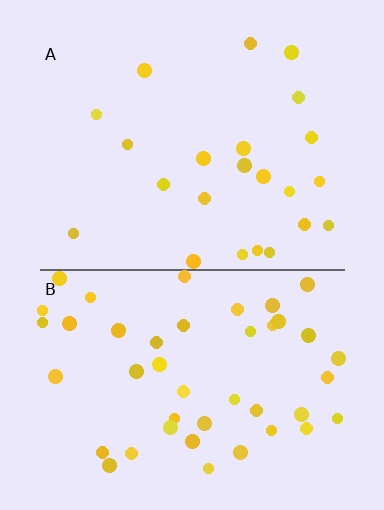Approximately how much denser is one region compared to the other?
Approximately 1.9× — region B over region A.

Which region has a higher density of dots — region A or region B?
B (the bottom).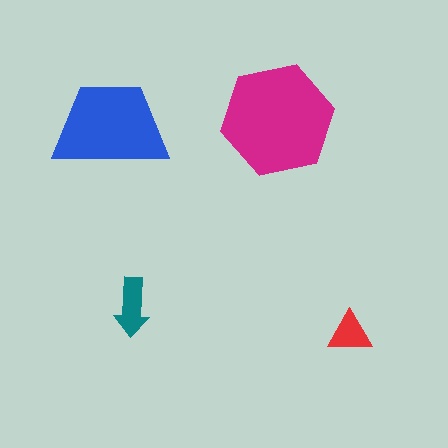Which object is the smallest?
The red triangle.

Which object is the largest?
The magenta hexagon.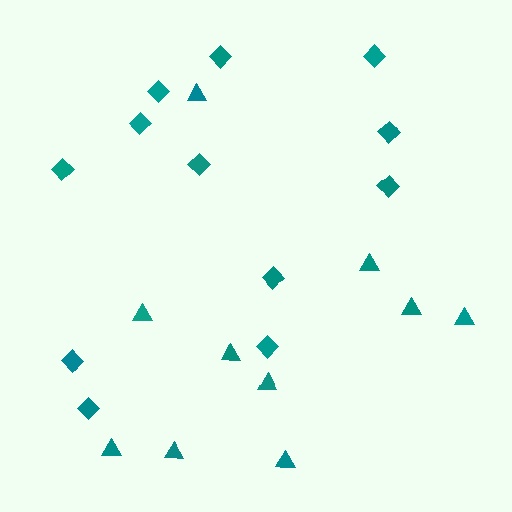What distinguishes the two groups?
There are 2 groups: one group of diamonds (12) and one group of triangles (10).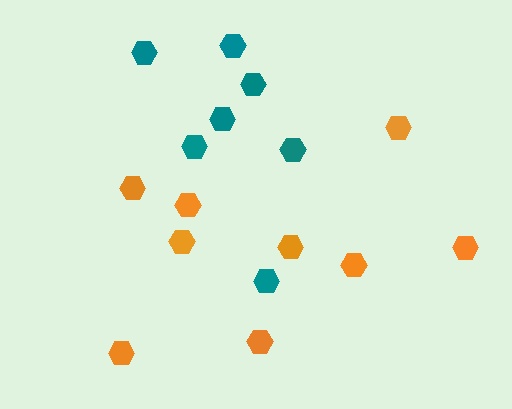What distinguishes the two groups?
There are 2 groups: one group of teal hexagons (7) and one group of orange hexagons (9).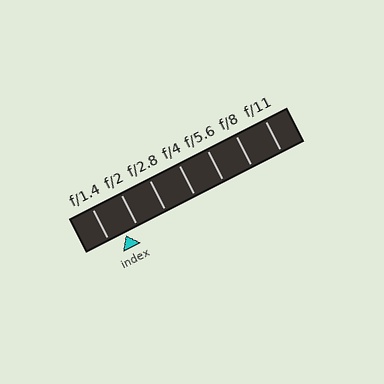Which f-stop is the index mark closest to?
The index mark is closest to f/2.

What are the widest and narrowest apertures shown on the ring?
The widest aperture shown is f/1.4 and the narrowest is f/11.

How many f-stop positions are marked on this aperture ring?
There are 7 f-stop positions marked.